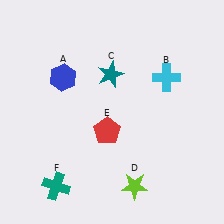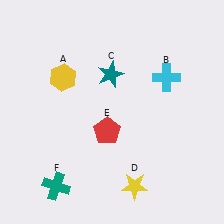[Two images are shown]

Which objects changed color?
A changed from blue to yellow. D changed from lime to yellow.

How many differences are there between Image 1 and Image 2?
There are 2 differences between the two images.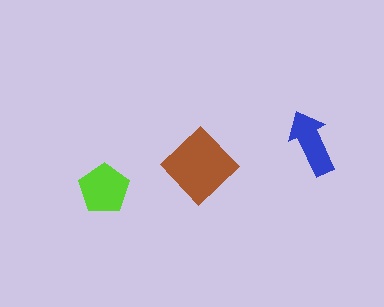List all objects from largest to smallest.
The brown diamond, the lime pentagon, the blue arrow.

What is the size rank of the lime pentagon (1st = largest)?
2nd.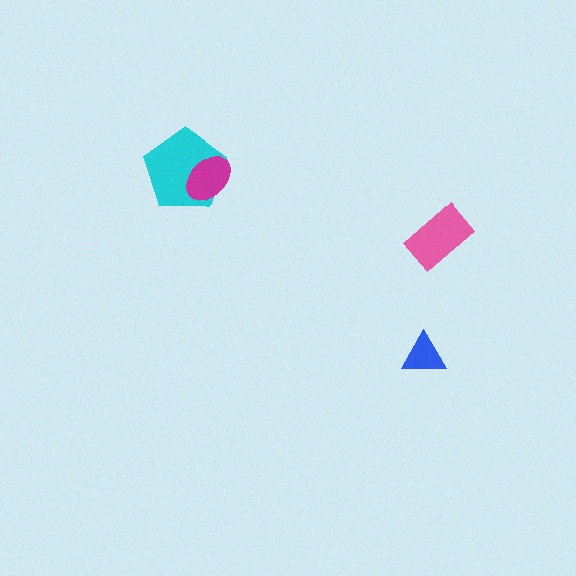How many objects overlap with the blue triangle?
0 objects overlap with the blue triangle.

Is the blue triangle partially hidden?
No, no other shape covers it.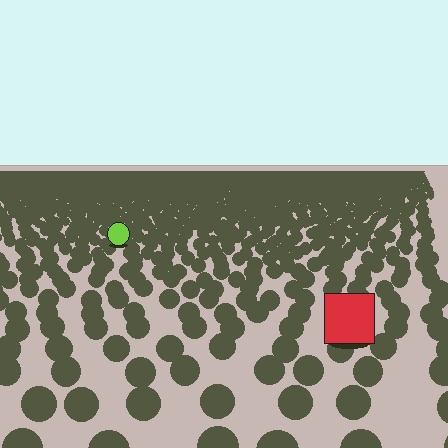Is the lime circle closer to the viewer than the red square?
No. The red square is closer — you can tell from the texture gradient: the ground texture is coarser near it.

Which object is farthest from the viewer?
The lime circle is farthest from the viewer. It appears smaller and the ground texture around it is denser.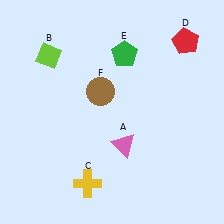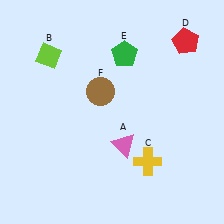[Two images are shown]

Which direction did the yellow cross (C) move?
The yellow cross (C) moved right.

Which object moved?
The yellow cross (C) moved right.